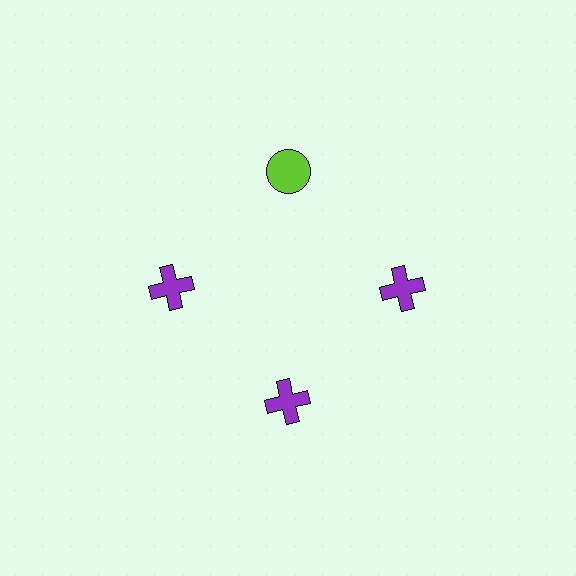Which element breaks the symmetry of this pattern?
The lime circle at roughly the 12 o'clock position breaks the symmetry. All other shapes are purple crosses.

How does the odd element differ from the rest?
It differs in both color (lime instead of purple) and shape (circle instead of cross).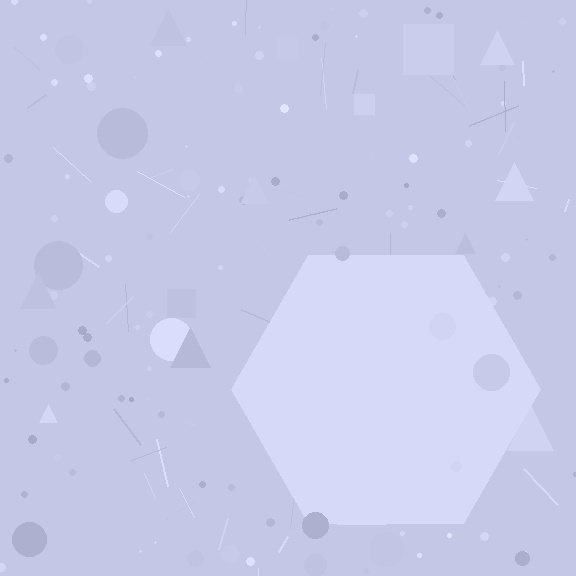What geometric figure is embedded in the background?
A hexagon is embedded in the background.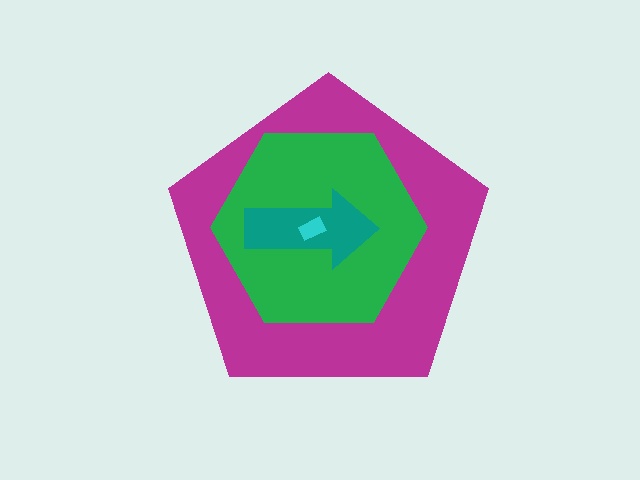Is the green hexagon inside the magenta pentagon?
Yes.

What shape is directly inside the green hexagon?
The teal arrow.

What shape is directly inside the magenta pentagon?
The green hexagon.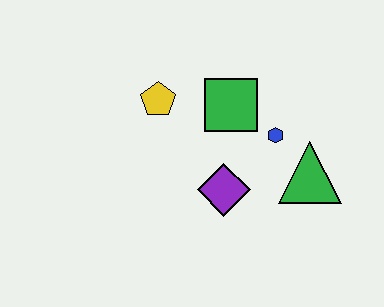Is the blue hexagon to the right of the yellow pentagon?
Yes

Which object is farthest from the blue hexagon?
The yellow pentagon is farthest from the blue hexagon.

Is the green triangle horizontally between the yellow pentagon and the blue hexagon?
No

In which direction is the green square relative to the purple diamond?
The green square is above the purple diamond.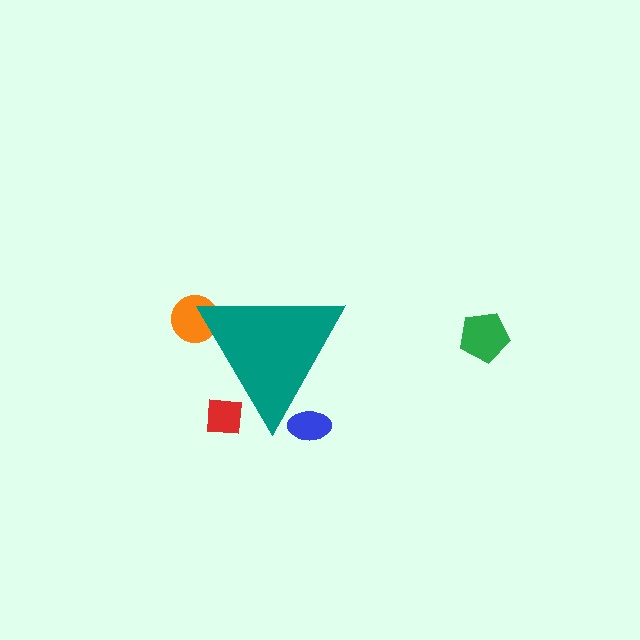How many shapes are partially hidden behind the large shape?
3 shapes are partially hidden.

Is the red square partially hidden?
Yes, the red square is partially hidden behind the teal triangle.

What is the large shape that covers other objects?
A teal triangle.